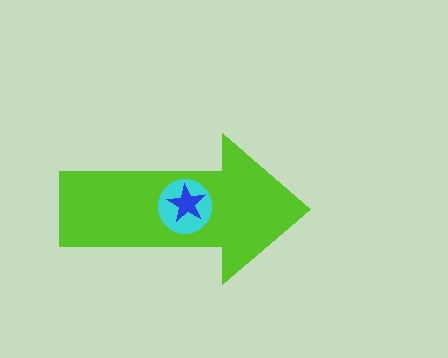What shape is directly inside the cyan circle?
The blue star.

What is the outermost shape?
The lime arrow.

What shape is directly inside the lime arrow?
The cyan circle.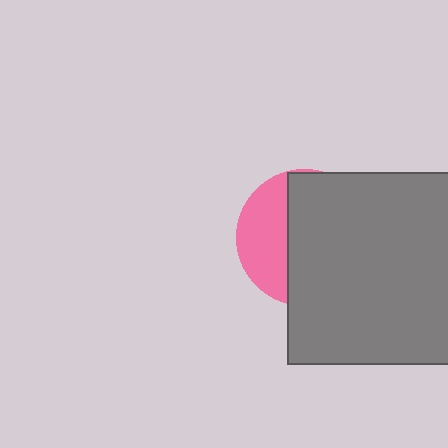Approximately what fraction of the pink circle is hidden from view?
Roughly 65% of the pink circle is hidden behind the gray square.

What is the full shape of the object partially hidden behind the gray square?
The partially hidden object is a pink circle.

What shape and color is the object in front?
The object in front is a gray square.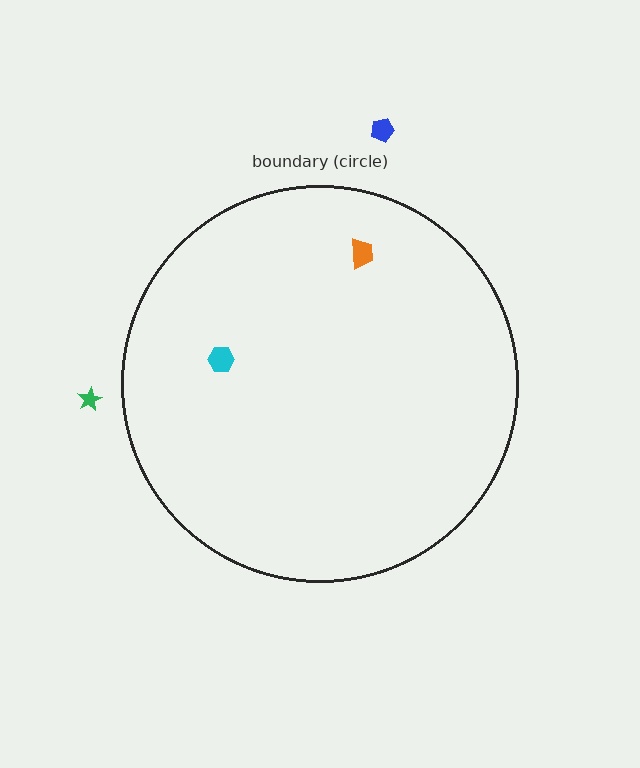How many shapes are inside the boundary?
2 inside, 2 outside.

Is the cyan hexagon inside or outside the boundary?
Inside.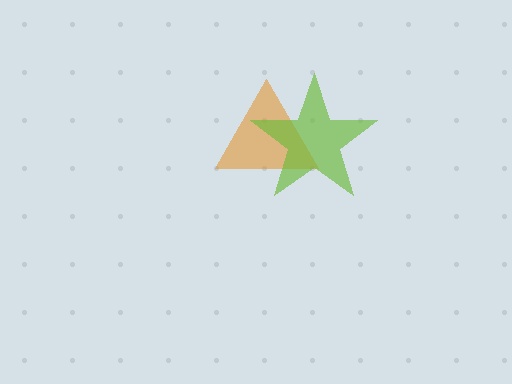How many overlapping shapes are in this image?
There are 2 overlapping shapes in the image.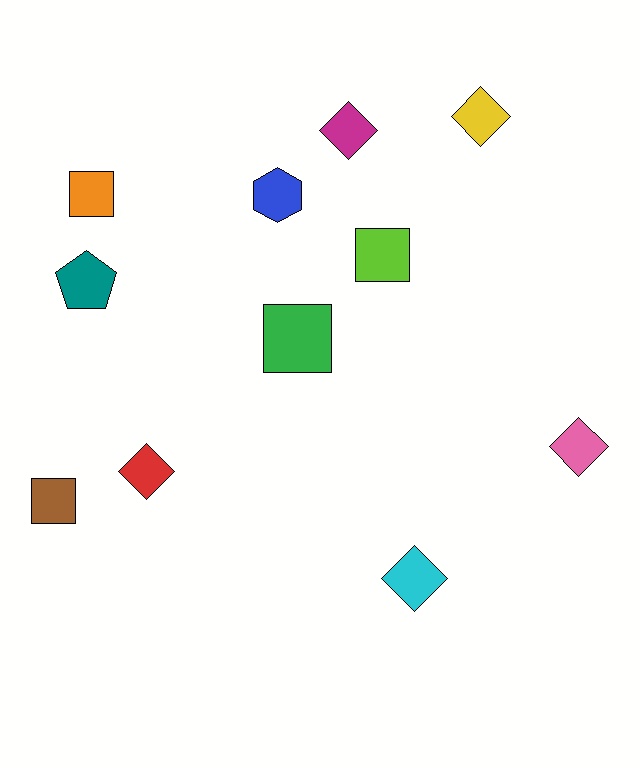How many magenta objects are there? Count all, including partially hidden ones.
There is 1 magenta object.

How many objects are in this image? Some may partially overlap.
There are 11 objects.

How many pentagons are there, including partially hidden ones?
There is 1 pentagon.